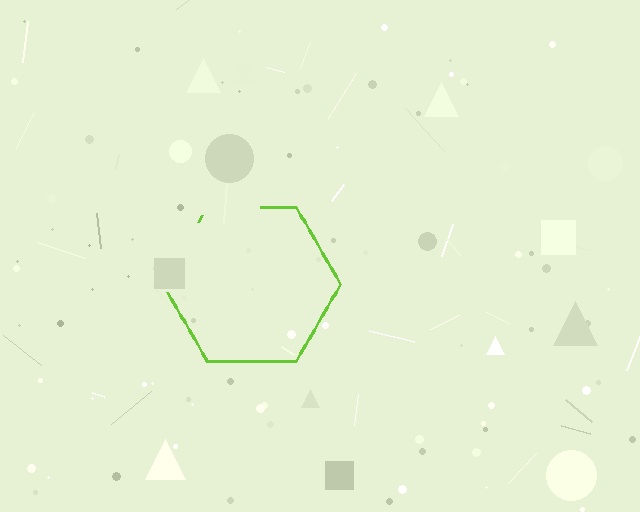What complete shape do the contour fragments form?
The contour fragments form a hexagon.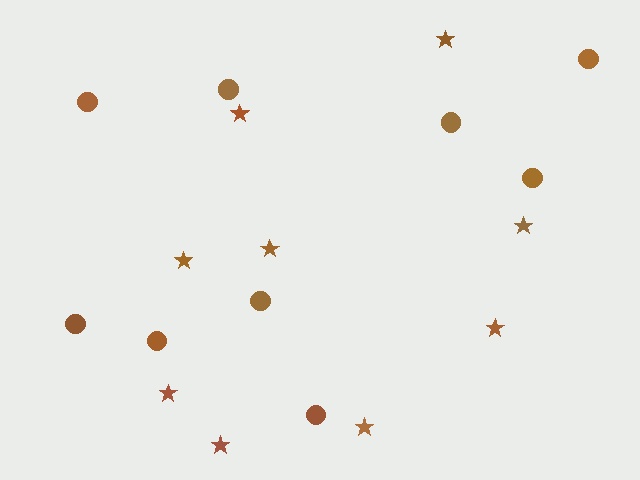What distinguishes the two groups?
There are 2 groups: one group of stars (9) and one group of circles (9).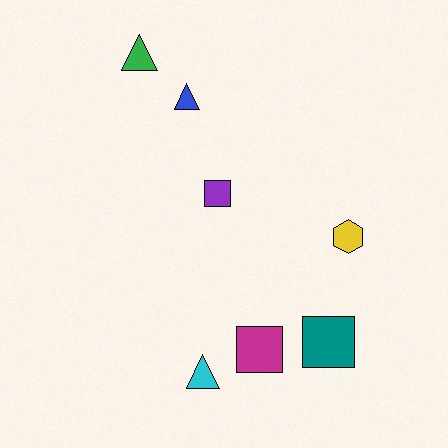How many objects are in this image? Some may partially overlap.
There are 7 objects.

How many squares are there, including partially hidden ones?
There are 3 squares.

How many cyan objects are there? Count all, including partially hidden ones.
There is 1 cyan object.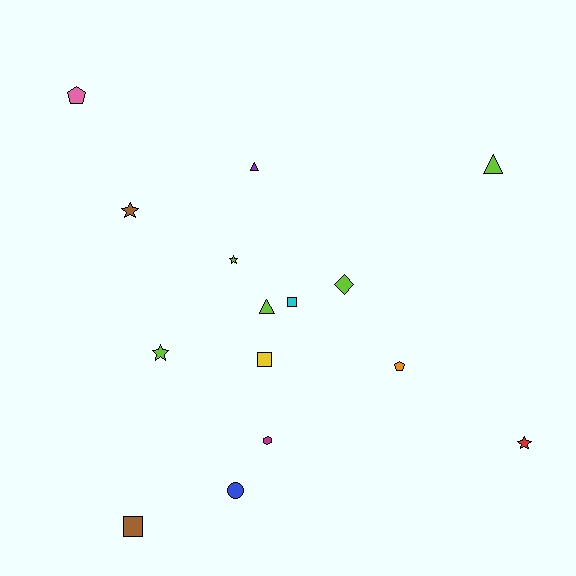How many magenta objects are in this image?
There is 1 magenta object.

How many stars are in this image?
There are 4 stars.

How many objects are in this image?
There are 15 objects.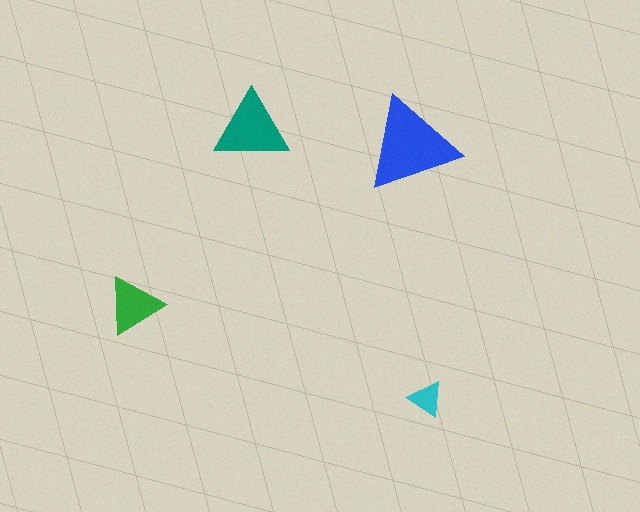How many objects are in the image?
There are 4 objects in the image.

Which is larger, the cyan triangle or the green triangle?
The green one.